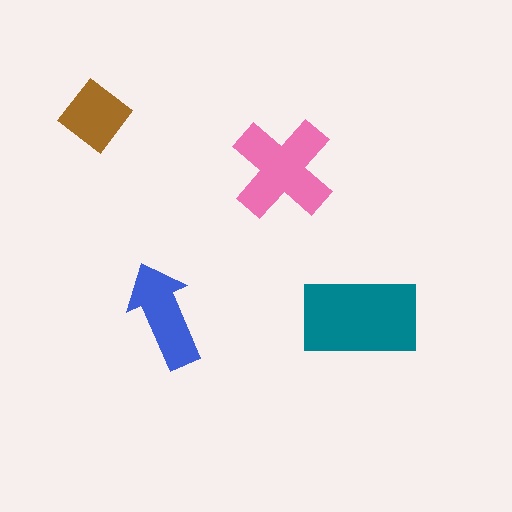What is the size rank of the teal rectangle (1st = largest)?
1st.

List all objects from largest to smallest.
The teal rectangle, the pink cross, the blue arrow, the brown diamond.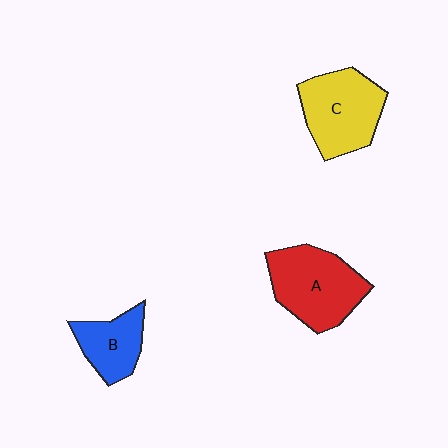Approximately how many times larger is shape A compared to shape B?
Approximately 1.7 times.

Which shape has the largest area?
Shape A (red).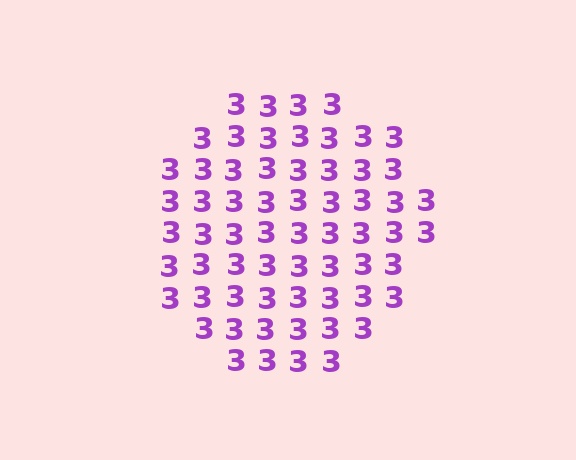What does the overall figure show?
The overall figure shows a circle.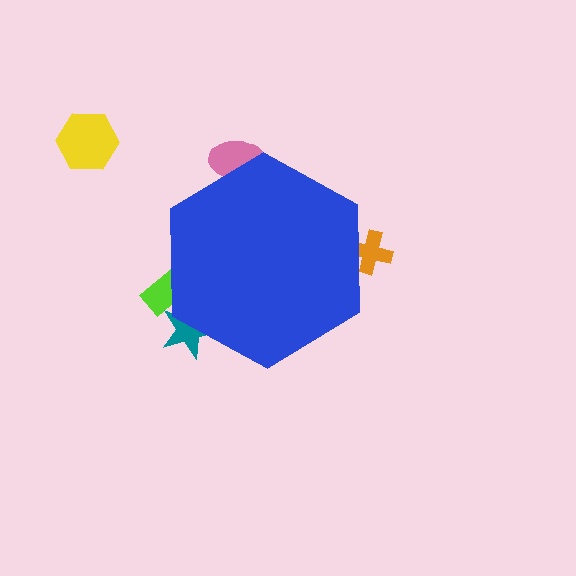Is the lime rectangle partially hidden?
Yes, the lime rectangle is partially hidden behind the blue hexagon.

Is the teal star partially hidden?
Yes, the teal star is partially hidden behind the blue hexagon.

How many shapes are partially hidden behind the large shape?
4 shapes are partially hidden.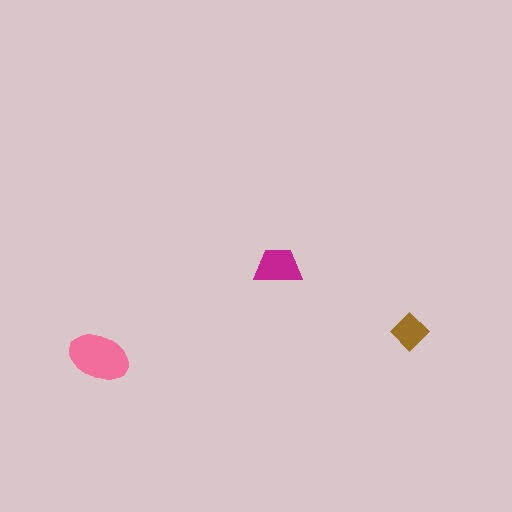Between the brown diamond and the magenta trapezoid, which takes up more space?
The magenta trapezoid.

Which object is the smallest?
The brown diamond.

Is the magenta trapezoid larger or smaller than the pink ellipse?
Smaller.